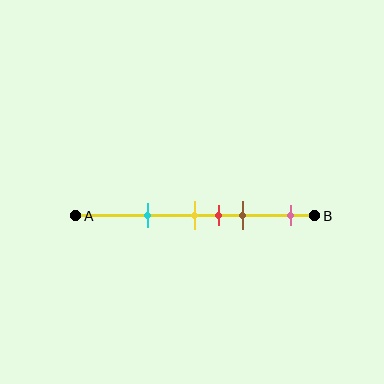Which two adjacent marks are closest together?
The yellow and red marks are the closest adjacent pair.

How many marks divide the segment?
There are 5 marks dividing the segment.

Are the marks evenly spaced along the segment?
No, the marks are not evenly spaced.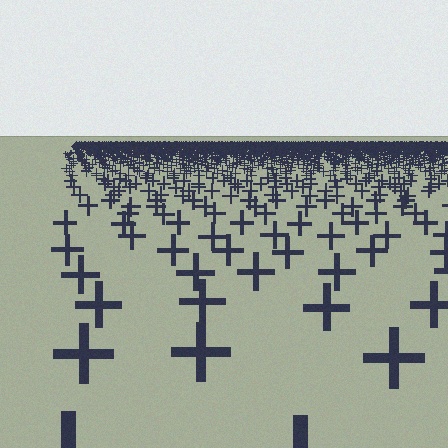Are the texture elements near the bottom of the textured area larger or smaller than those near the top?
Larger. Near the bottom, elements are closer to the viewer and appear at a bigger on-screen size.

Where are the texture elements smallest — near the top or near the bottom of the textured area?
Near the top.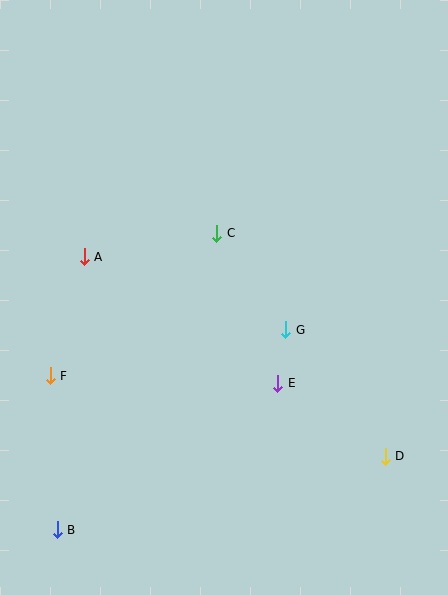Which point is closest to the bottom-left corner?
Point B is closest to the bottom-left corner.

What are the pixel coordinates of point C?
Point C is at (217, 233).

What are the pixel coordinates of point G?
Point G is at (286, 330).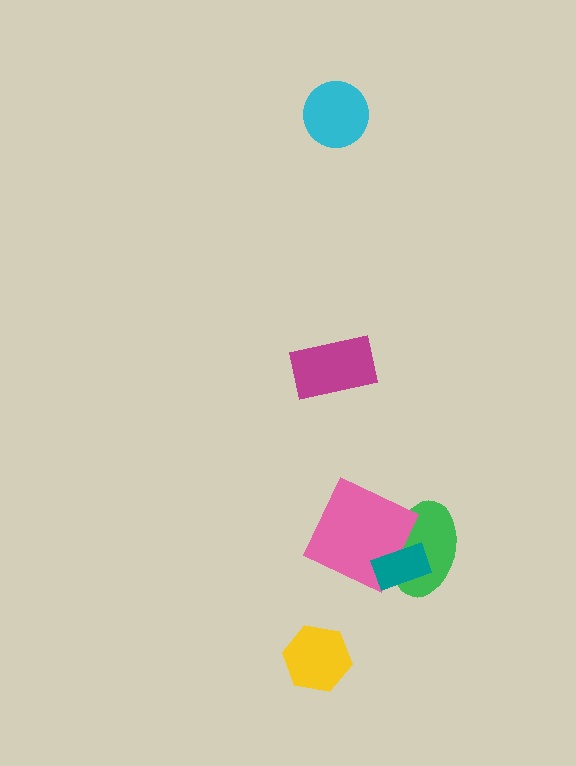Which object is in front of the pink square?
The teal rectangle is in front of the pink square.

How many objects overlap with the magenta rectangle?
0 objects overlap with the magenta rectangle.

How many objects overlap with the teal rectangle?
2 objects overlap with the teal rectangle.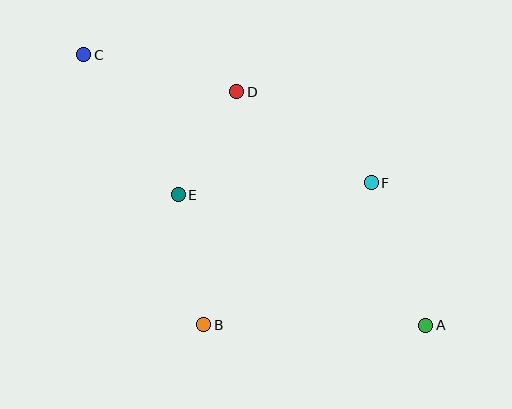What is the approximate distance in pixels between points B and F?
The distance between B and F is approximately 220 pixels.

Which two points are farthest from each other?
Points A and C are farthest from each other.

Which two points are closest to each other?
Points D and E are closest to each other.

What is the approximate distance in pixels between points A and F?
The distance between A and F is approximately 153 pixels.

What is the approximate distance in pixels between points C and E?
The distance between C and E is approximately 169 pixels.